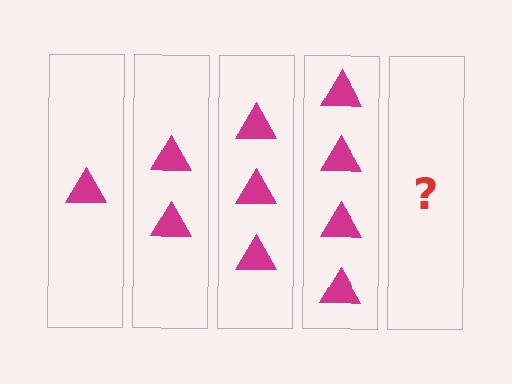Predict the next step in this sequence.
The next step is 5 triangles.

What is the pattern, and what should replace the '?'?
The pattern is that each step adds one more triangle. The '?' should be 5 triangles.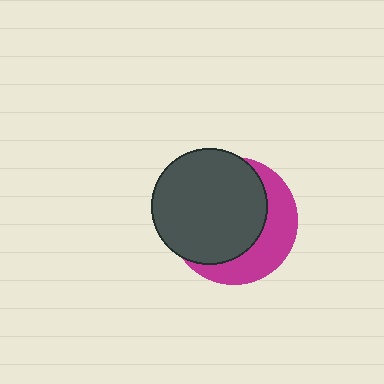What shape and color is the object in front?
The object in front is a dark gray circle.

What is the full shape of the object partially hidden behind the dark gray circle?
The partially hidden object is a magenta circle.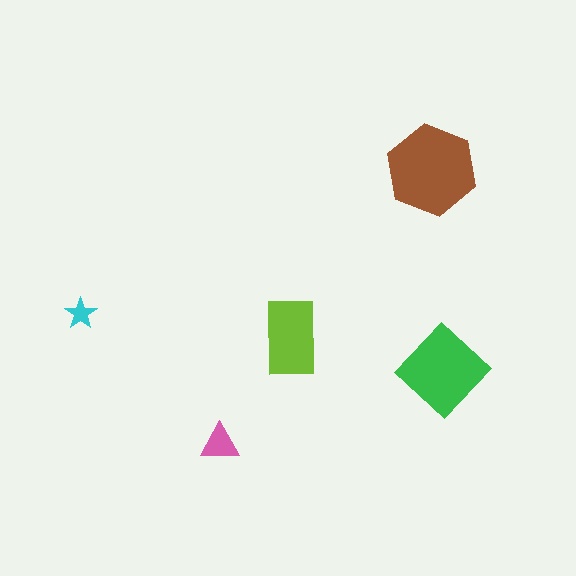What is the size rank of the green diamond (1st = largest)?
2nd.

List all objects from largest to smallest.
The brown hexagon, the green diamond, the lime rectangle, the pink triangle, the cyan star.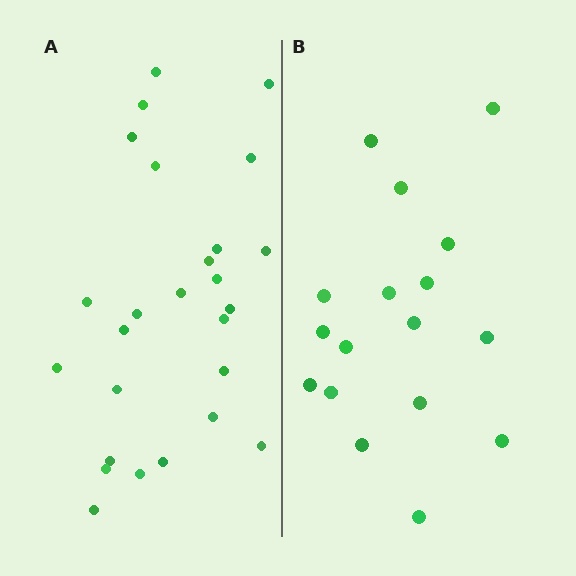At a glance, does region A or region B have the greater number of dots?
Region A (the left region) has more dots.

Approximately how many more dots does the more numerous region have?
Region A has roughly 8 or so more dots than region B.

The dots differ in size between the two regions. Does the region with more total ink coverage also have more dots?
No. Region B has more total ink coverage because its dots are larger, but region A actually contains more individual dots. Total area can be misleading — the number of items is what matters here.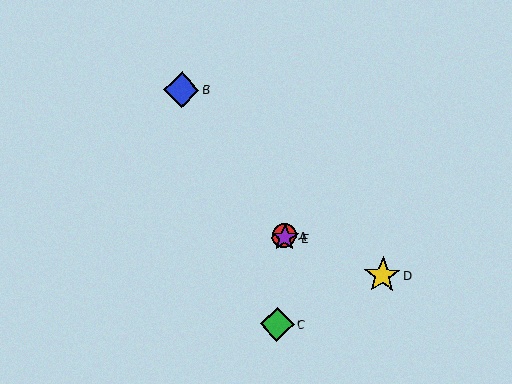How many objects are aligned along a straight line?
3 objects (A, B, E) are aligned along a straight line.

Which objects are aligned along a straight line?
Objects A, B, E are aligned along a straight line.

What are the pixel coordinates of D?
Object D is at (382, 275).